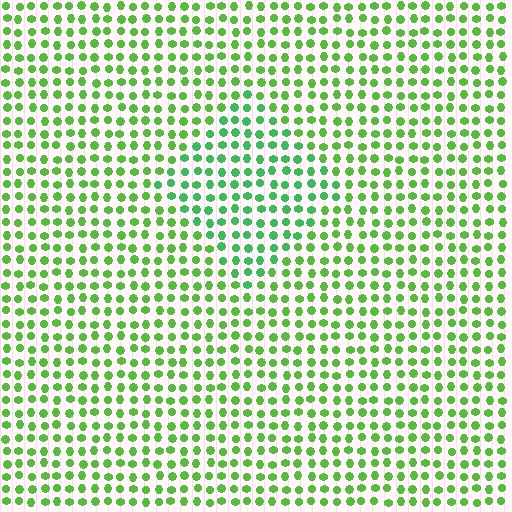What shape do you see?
I see a diamond.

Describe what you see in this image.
The image is filled with small lime elements in a uniform arrangement. A diamond-shaped region is visible where the elements are tinted to a slightly different hue, forming a subtle color boundary.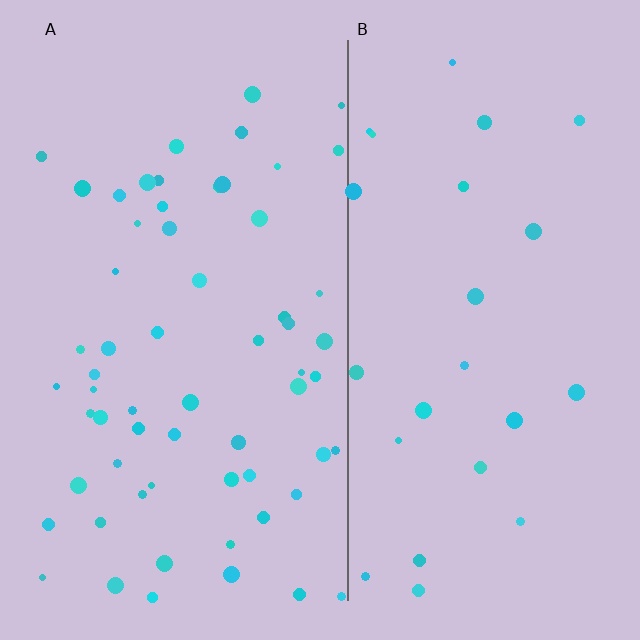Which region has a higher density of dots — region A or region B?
A (the left).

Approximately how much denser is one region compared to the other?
Approximately 2.5× — region A over region B.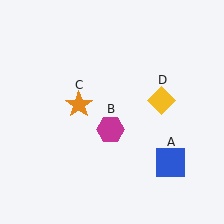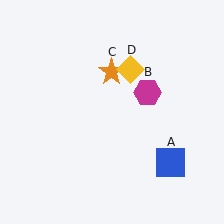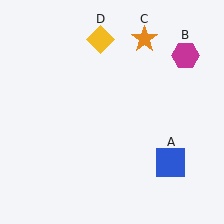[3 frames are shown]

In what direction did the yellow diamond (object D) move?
The yellow diamond (object D) moved up and to the left.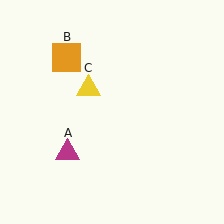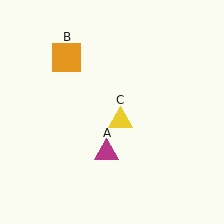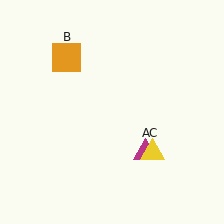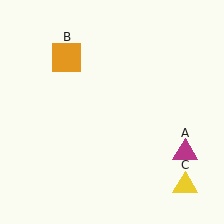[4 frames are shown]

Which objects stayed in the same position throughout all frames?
Orange square (object B) remained stationary.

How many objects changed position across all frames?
2 objects changed position: magenta triangle (object A), yellow triangle (object C).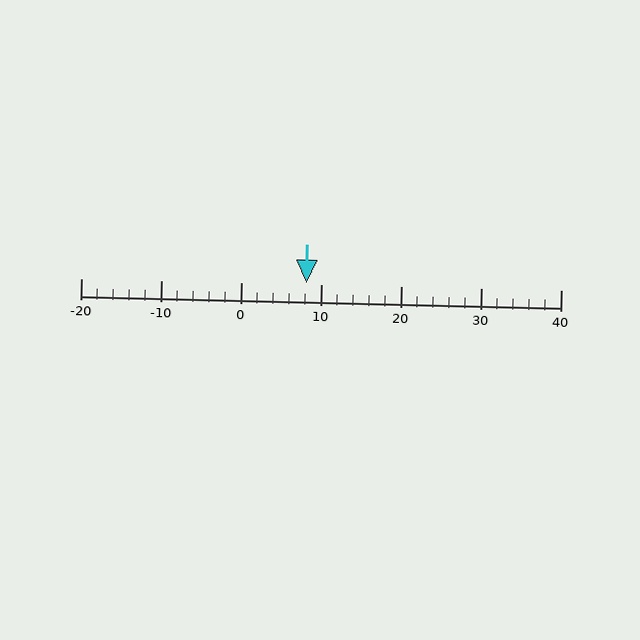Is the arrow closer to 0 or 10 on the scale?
The arrow is closer to 10.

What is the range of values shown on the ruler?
The ruler shows values from -20 to 40.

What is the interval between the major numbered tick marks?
The major tick marks are spaced 10 units apart.